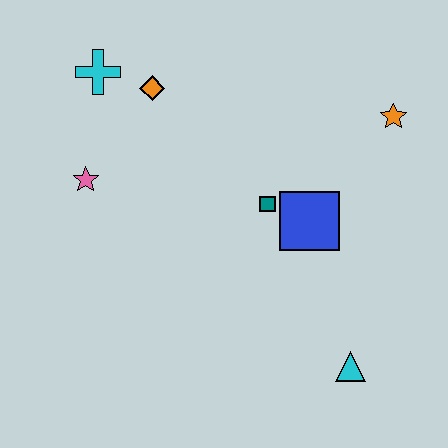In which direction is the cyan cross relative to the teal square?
The cyan cross is to the left of the teal square.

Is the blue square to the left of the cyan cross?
No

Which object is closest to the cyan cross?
The orange diamond is closest to the cyan cross.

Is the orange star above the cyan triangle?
Yes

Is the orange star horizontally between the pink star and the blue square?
No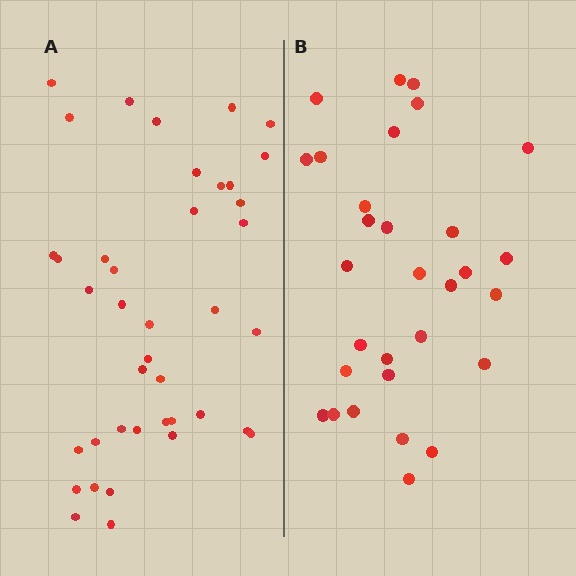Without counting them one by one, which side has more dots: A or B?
Region A (the left region) has more dots.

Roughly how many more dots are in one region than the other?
Region A has roughly 10 or so more dots than region B.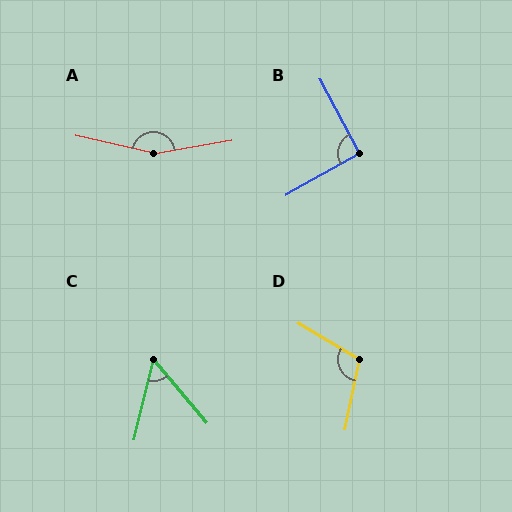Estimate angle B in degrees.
Approximately 92 degrees.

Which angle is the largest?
A, at approximately 157 degrees.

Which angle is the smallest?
C, at approximately 54 degrees.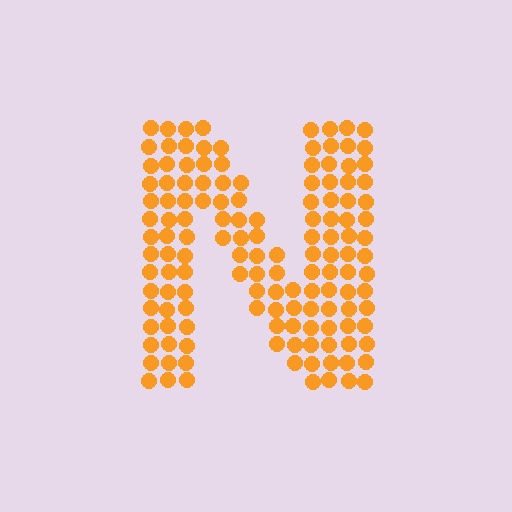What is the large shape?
The large shape is the letter N.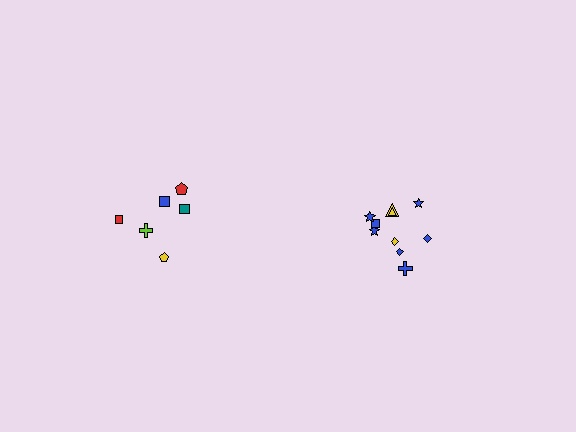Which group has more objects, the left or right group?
The right group.